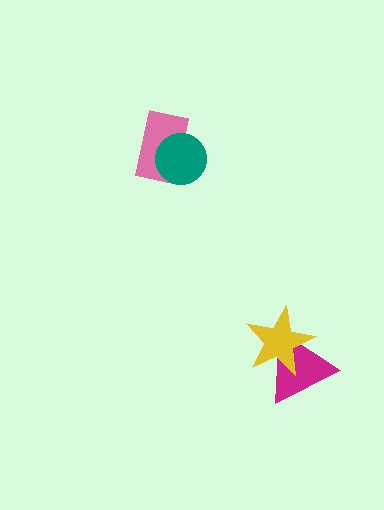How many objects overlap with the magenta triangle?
1 object overlaps with the magenta triangle.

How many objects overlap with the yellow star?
1 object overlaps with the yellow star.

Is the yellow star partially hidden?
No, no other shape covers it.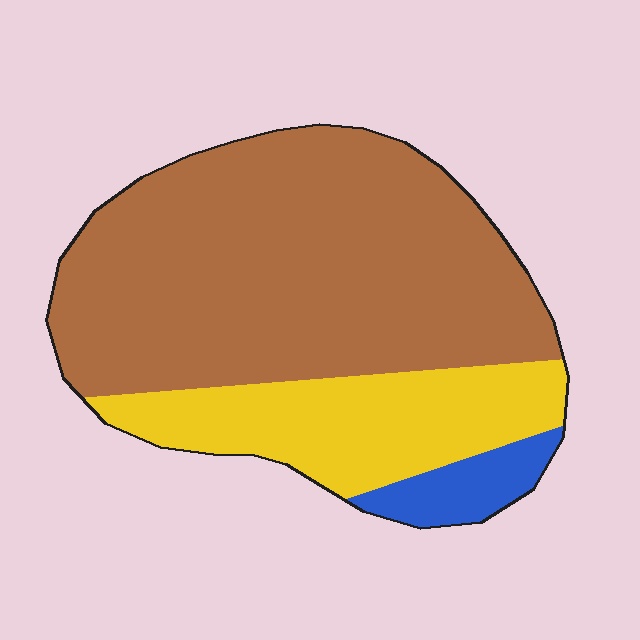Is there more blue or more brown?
Brown.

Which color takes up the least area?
Blue, at roughly 5%.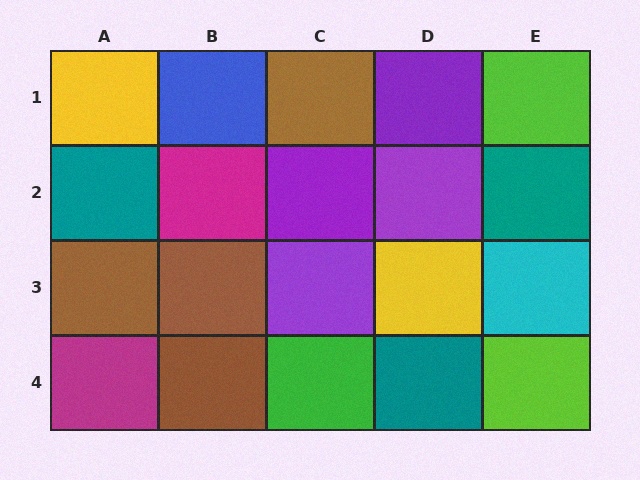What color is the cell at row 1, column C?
Brown.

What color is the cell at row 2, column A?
Teal.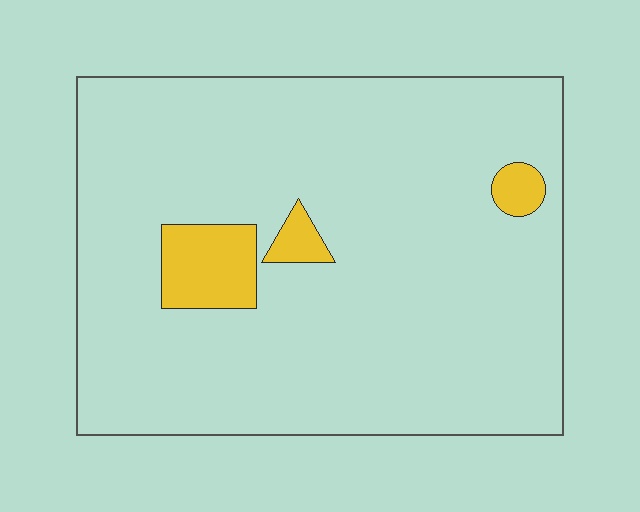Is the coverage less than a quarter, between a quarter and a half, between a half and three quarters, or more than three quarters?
Less than a quarter.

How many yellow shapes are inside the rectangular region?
3.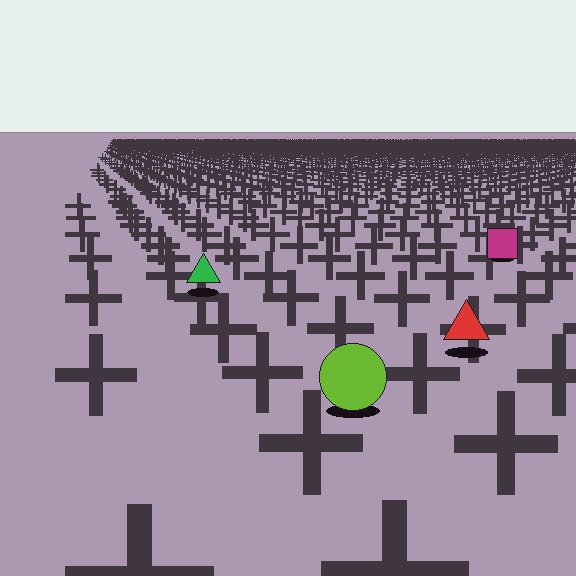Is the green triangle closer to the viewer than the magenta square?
Yes. The green triangle is closer — you can tell from the texture gradient: the ground texture is coarser near it.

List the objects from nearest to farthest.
From nearest to farthest: the lime circle, the red triangle, the green triangle, the magenta square.